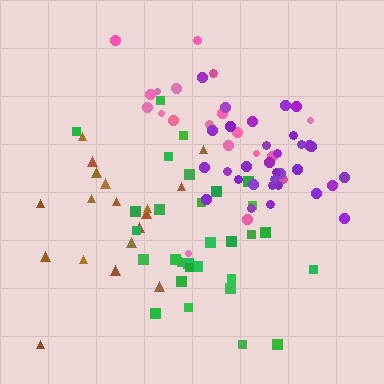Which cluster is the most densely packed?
Purple.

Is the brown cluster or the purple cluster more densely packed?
Purple.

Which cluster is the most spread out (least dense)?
Pink.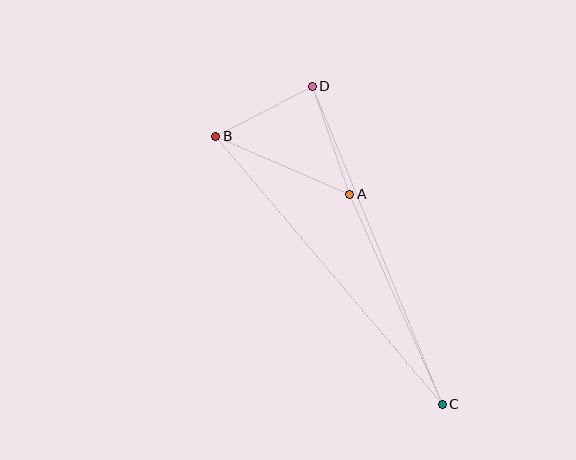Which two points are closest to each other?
Points B and D are closest to each other.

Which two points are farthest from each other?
Points B and C are farthest from each other.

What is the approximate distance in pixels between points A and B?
The distance between A and B is approximately 146 pixels.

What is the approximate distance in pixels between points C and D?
The distance between C and D is approximately 344 pixels.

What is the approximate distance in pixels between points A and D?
The distance between A and D is approximately 114 pixels.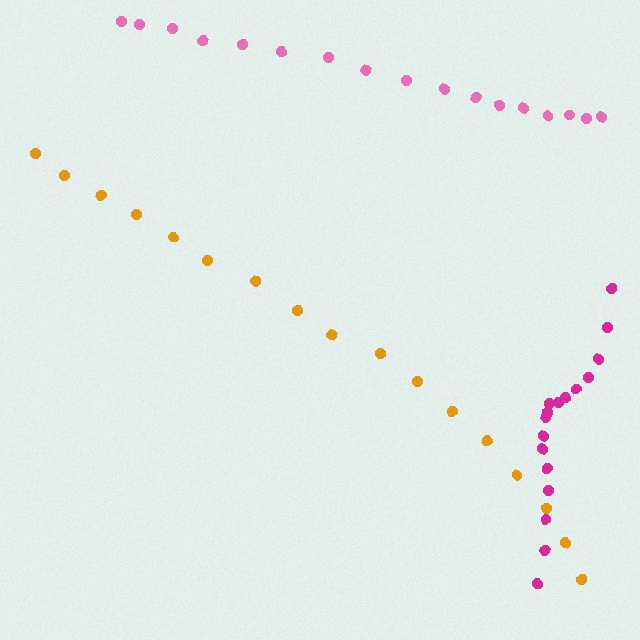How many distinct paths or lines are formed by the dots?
There are 3 distinct paths.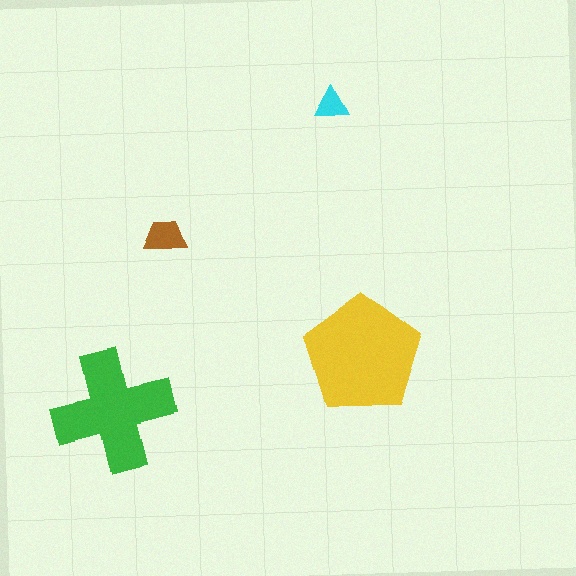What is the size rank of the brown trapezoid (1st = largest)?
3rd.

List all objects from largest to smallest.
The yellow pentagon, the green cross, the brown trapezoid, the cyan triangle.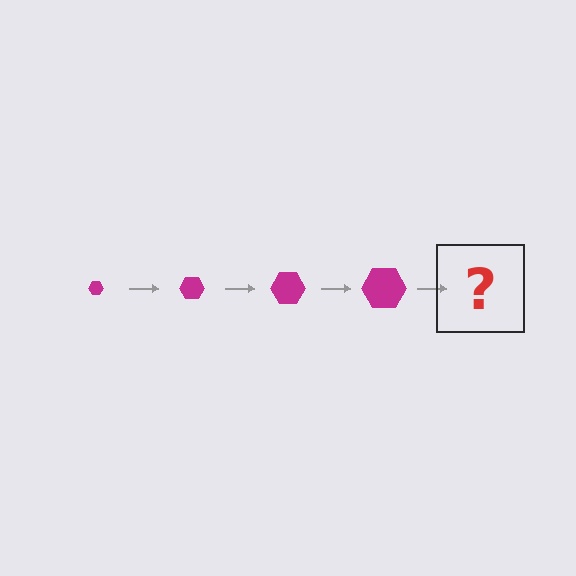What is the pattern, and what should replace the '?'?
The pattern is that the hexagon gets progressively larger each step. The '?' should be a magenta hexagon, larger than the previous one.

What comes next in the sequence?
The next element should be a magenta hexagon, larger than the previous one.